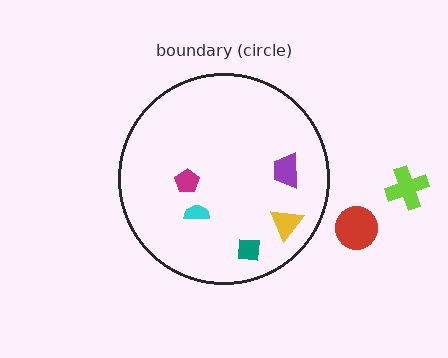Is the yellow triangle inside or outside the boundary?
Inside.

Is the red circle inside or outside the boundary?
Outside.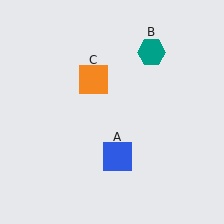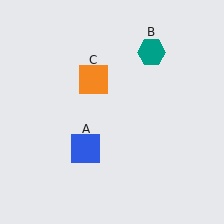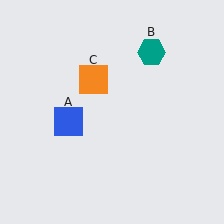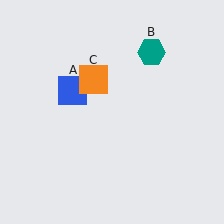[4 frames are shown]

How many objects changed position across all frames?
1 object changed position: blue square (object A).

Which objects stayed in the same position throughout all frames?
Teal hexagon (object B) and orange square (object C) remained stationary.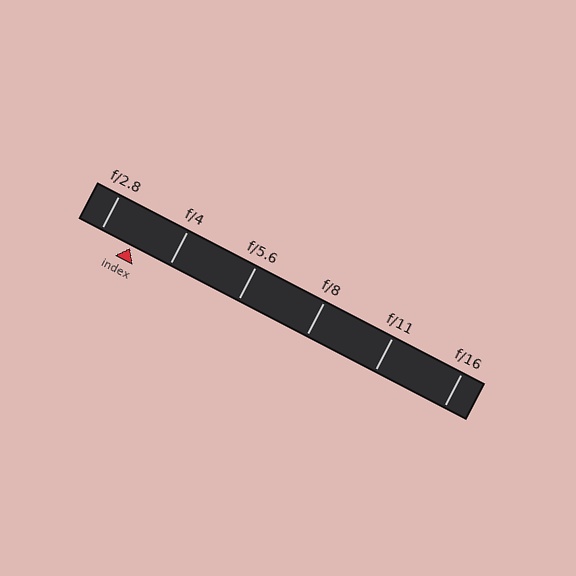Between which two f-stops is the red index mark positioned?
The index mark is between f/2.8 and f/4.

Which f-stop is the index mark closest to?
The index mark is closest to f/2.8.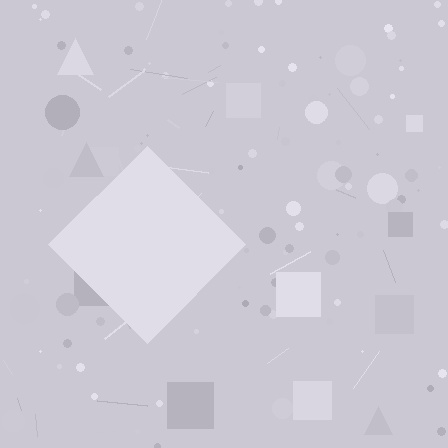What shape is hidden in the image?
A diamond is hidden in the image.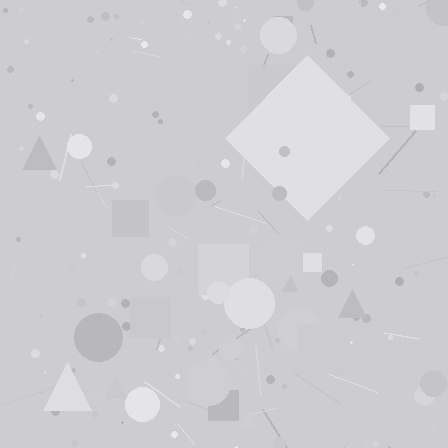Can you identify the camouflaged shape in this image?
The camouflaged shape is a diamond.